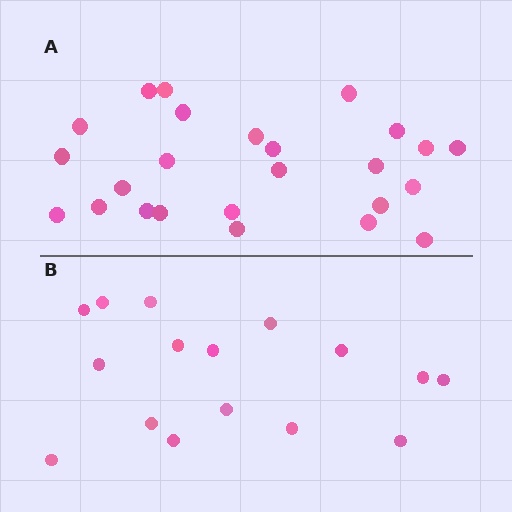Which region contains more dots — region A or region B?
Region A (the top region) has more dots.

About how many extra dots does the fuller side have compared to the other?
Region A has roughly 8 or so more dots than region B.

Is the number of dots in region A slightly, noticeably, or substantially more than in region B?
Region A has substantially more. The ratio is roughly 1.6 to 1.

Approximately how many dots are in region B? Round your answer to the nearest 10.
About 20 dots. (The exact count is 16, which rounds to 20.)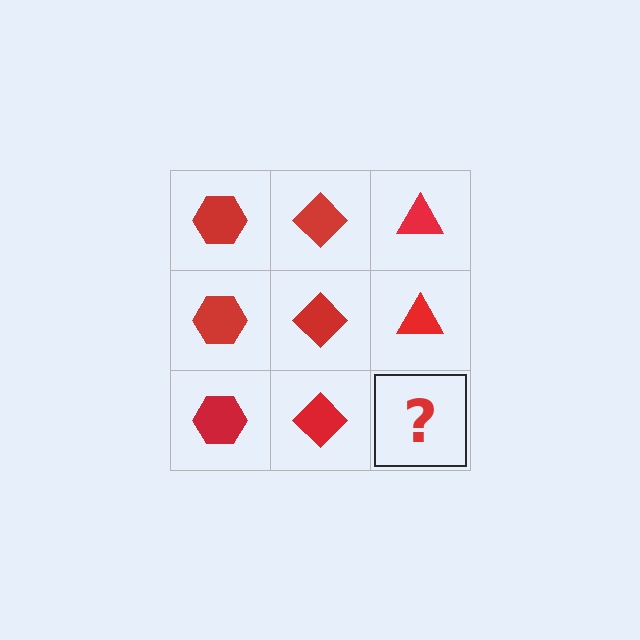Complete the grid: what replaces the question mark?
The question mark should be replaced with a red triangle.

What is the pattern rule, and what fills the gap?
The rule is that each column has a consistent shape. The gap should be filled with a red triangle.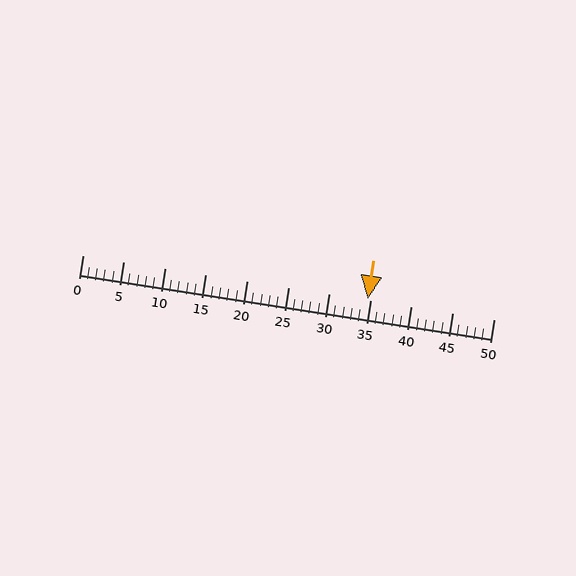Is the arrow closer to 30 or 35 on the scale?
The arrow is closer to 35.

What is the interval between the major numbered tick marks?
The major tick marks are spaced 5 units apart.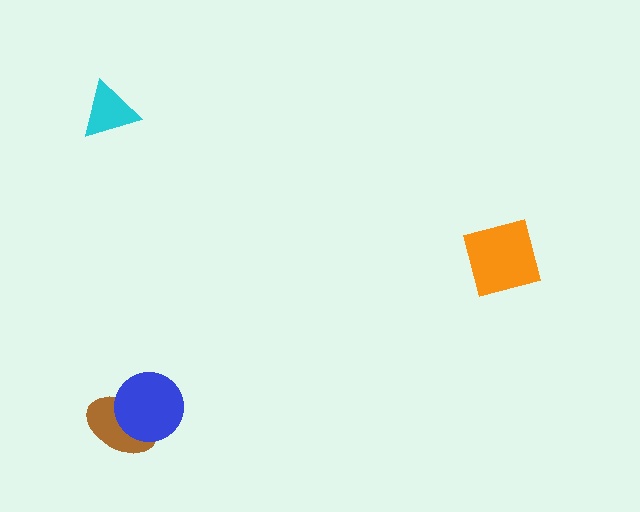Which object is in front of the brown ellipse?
The blue circle is in front of the brown ellipse.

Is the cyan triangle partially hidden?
No, no other shape covers it.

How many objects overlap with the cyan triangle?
0 objects overlap with the cyan triangle.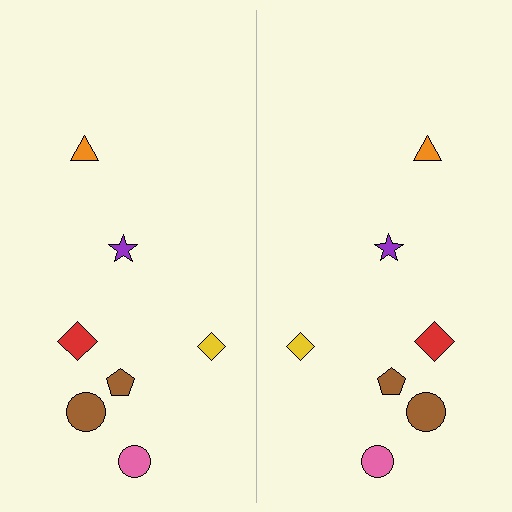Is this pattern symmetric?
Yes, this pattern has bilateral (reflection) symmetry.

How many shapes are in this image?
There are 14 shapes in this image.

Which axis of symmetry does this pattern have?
The pattern has a vertical axis of symmetry running through the center of the image.